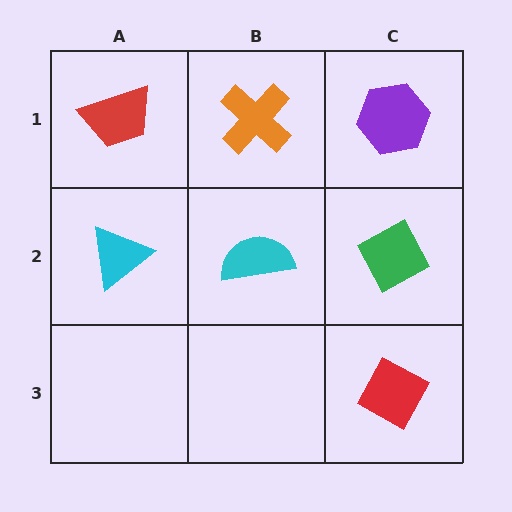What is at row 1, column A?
A red trapezoid.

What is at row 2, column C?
A green diamond.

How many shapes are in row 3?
1 shape.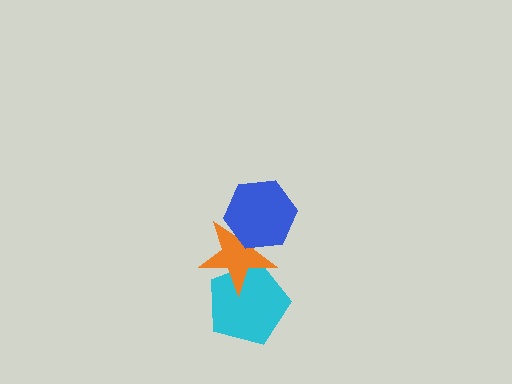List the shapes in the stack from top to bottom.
From top to bottom: the blue hexagon, the orange star, the cyan pentagon.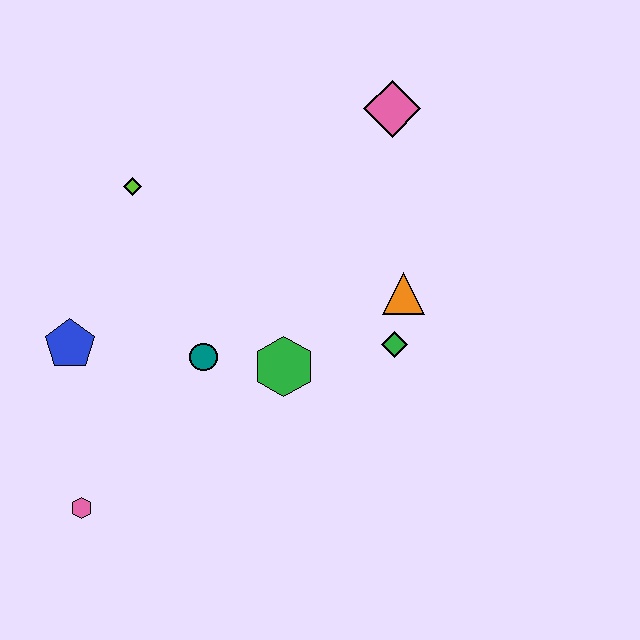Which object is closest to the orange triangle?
The green diamond is closest to the orange triangle.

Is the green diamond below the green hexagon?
No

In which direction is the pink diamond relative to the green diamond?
The pink diamond is above the green diamond.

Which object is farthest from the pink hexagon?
The pink diamond is farthest from the pink hexagon.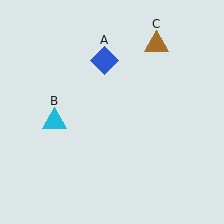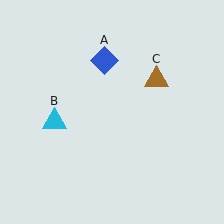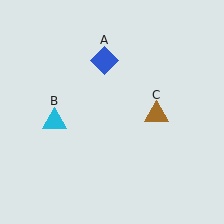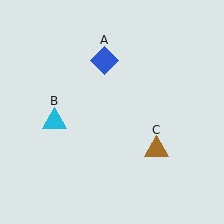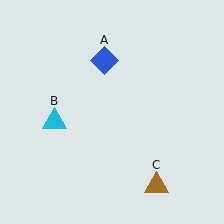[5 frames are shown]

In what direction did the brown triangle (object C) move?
The brown triangle (object C) moved down.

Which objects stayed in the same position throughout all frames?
Blue diamond (object A) and cyan triangle (object B) remained stationary.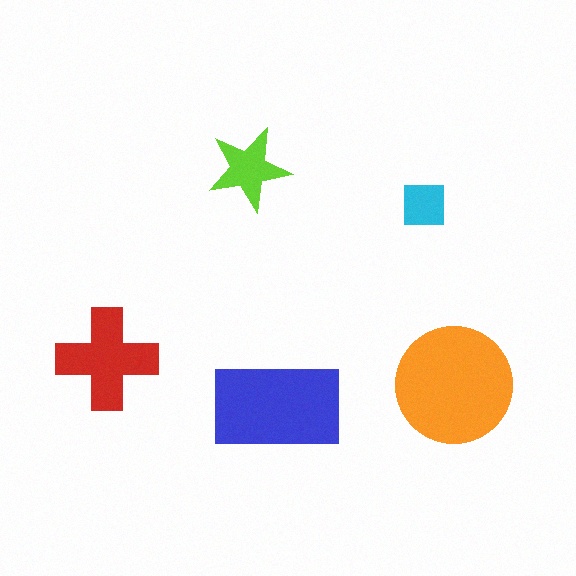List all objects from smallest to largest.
The cyan square, the lime star, the red cross, the blue rectangle, the orange circle.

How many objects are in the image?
There are 5 objects in the image.